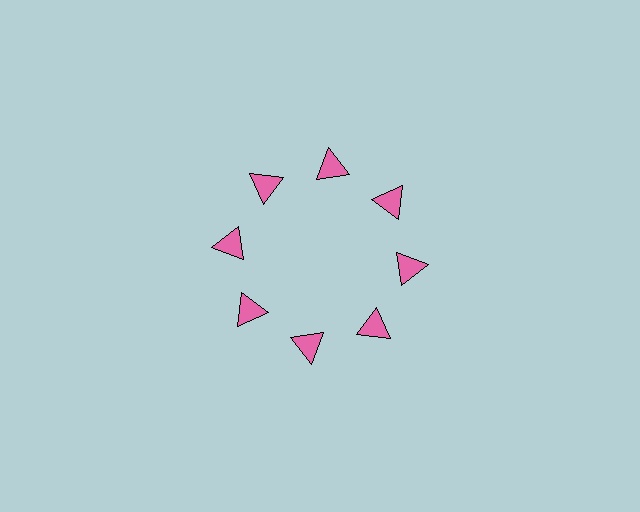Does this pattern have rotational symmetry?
Yes, this pattern has 8-fold rotational symmetry. It looks the same after rotating 45 degrees around the center.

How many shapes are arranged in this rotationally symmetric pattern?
There are 8 shapes, arranged in 8 groups of 1.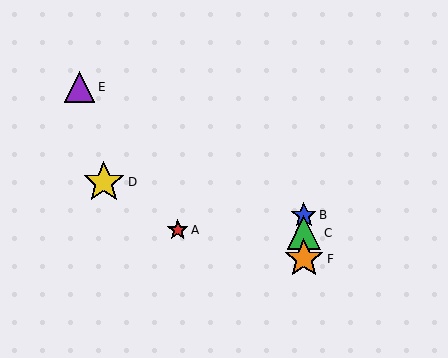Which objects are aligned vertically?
Objects B, C, F are aligned vertically.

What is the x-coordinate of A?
Object A is at x≈178.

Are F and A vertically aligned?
No, F is at x≈304 and A is at x≈178.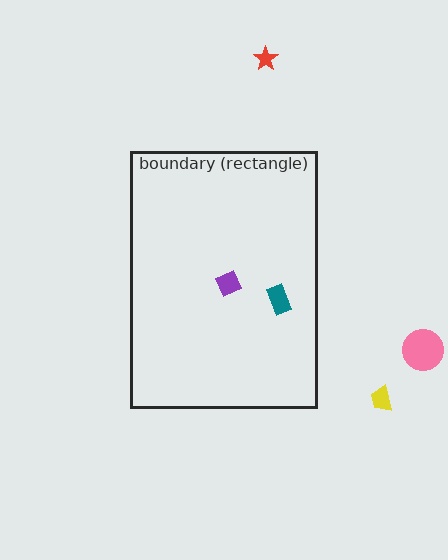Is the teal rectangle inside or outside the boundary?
Inside.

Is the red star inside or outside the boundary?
Outside.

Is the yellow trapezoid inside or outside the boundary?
Outside.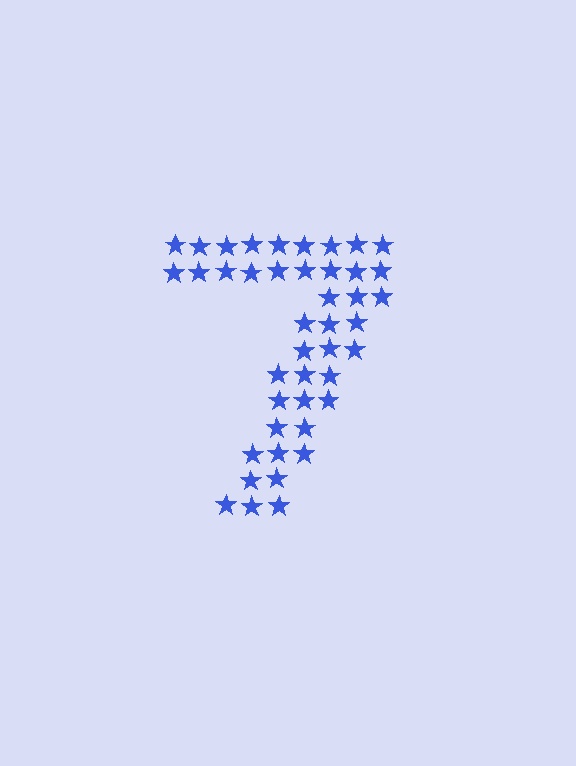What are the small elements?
The small elements are stars.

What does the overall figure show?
The overall figure shows the digit 7.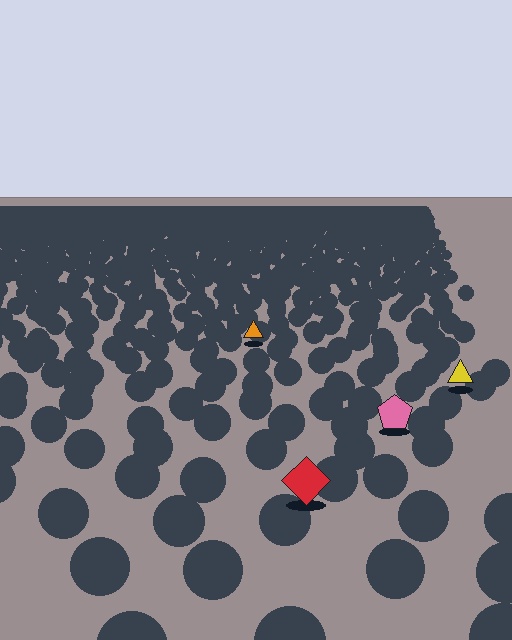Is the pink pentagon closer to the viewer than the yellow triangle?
Yes. The pink pentagon is closer — you can tell from the texture gradient: the ground texture is coarser near it.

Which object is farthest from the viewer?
The orange triangle is farthest from the viewer. It appears smaller and the ground texture around it is denser.